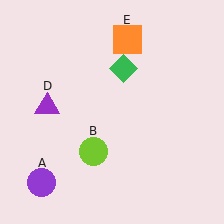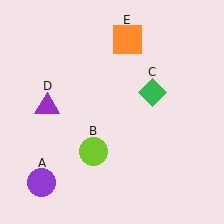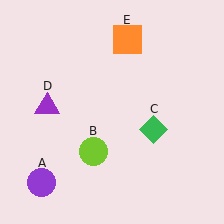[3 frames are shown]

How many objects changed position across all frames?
1 object changed position: green diamond (object C).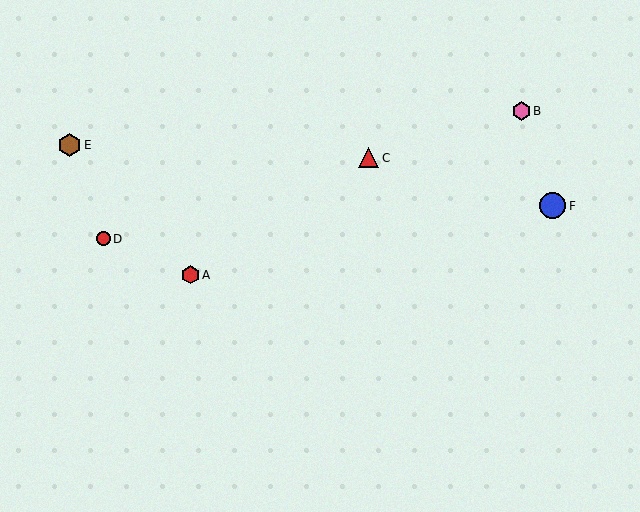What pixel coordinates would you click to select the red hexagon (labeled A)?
Click at (190, 275) to select the red hexagon A.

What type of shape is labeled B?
Shape B is a pink hexagon.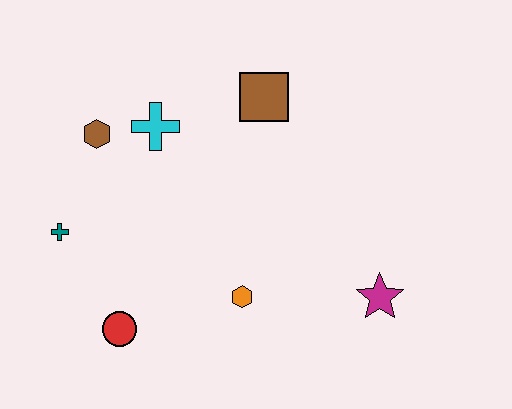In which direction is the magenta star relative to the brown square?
The magenta star is below the brown square.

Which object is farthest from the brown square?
The red circle is farthest from the brown square.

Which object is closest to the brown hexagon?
The cyan cross is closest to the brown hexagon.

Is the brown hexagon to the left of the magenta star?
Yes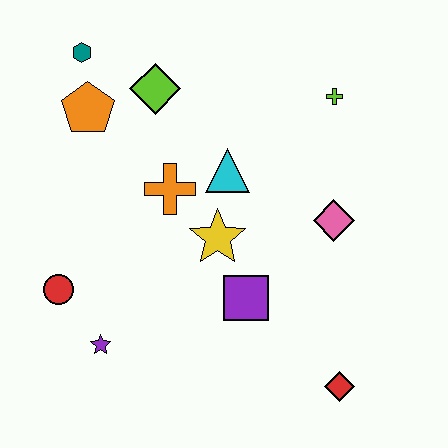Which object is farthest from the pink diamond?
The teal hexagon is farthest from the pink diamond.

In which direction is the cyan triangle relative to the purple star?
The cyan triangle is above the purple star.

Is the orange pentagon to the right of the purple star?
No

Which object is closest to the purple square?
The yellow star is closest to the purple square.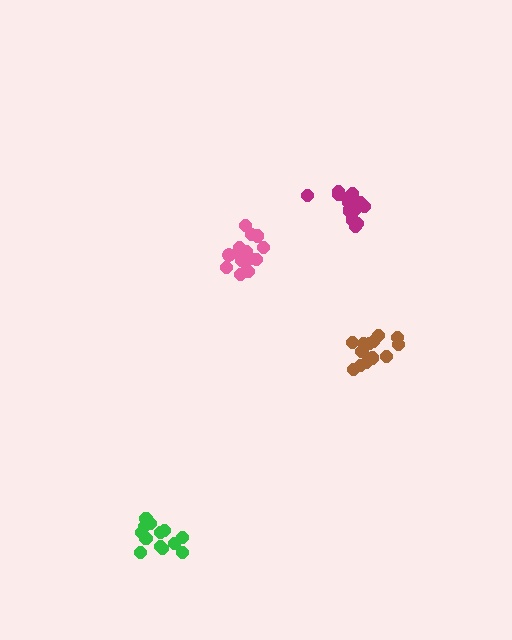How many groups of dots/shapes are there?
There are 4 groups.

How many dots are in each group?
Group 1: 14 dots, Group 2: 14 dots, Group 3: 16 dots, Group 4: 14 dots (58 total).